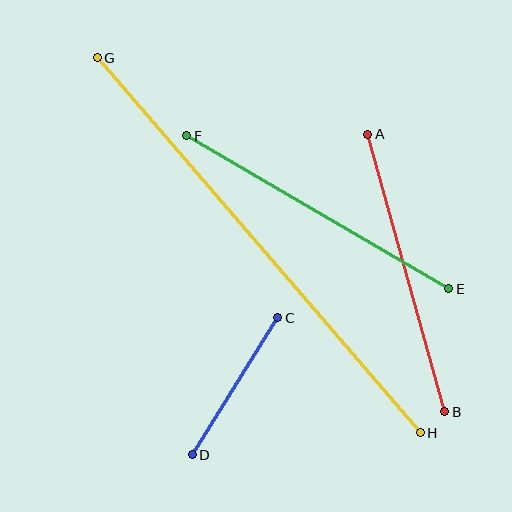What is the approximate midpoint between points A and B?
The midpoint is at approximately (406, 273) pixels.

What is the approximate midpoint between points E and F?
The midpoint is at approximately (318, 212) pixels.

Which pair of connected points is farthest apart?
Points G and H are farthest apart.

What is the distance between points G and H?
The distance is approximately 495 pixels.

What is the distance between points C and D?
The distance is approximately 162 pixels.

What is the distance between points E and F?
The distance is approximately 303 pixels.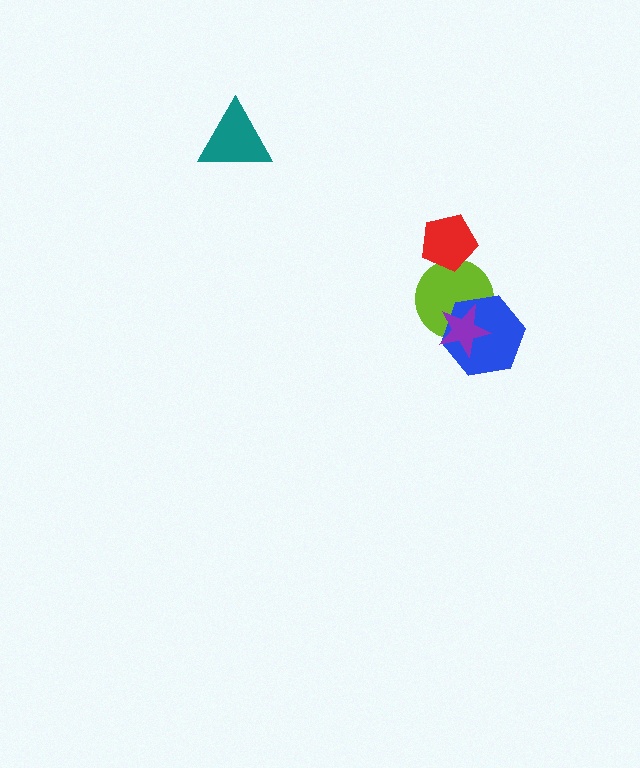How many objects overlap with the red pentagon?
1 object overlaps with the red pentagon.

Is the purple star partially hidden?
No, no other shape covers it.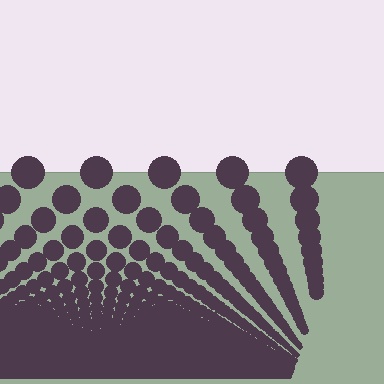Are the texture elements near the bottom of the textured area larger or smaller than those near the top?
Smaller. The gradient is inverted — elements near the bottom are smaller and denser.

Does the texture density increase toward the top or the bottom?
Density increases toward the bottom.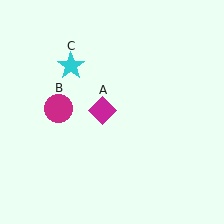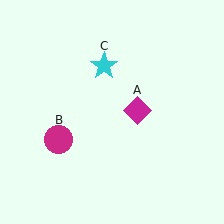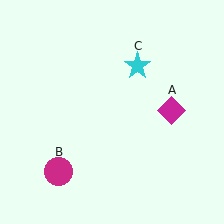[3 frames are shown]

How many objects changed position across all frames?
3 objects changed position: magenta diamond (object A), magenta circle (object B), cyan star (object C).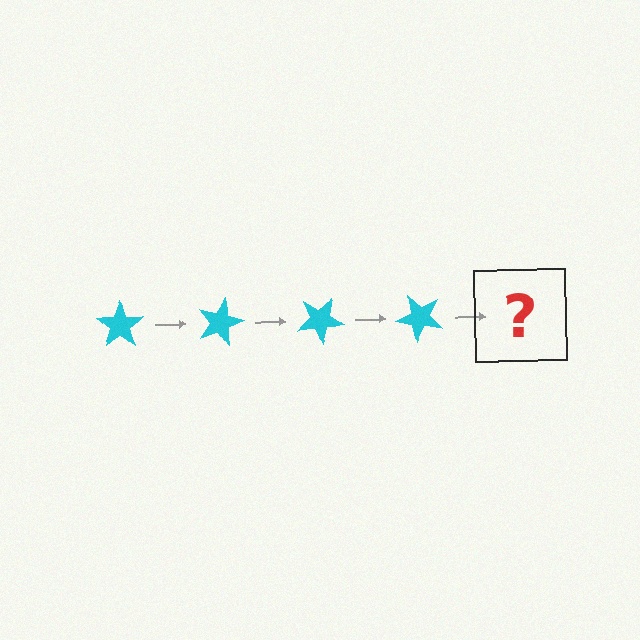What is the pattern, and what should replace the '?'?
The pattern is that the star rotates 15 degrees each step. The '?' should be a cyan star rotated 60 degrees.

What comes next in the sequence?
The next element should be a cyan star rotated 60 degrees.